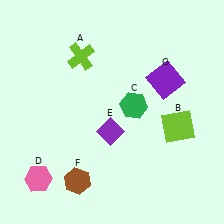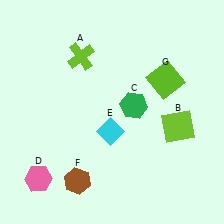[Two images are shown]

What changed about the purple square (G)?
In Image 1, G is purple. In Image 2, it changed to lime.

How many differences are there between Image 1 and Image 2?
There are 2 differences between the two images.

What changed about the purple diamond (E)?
In Image 1, E is purple. In Image 2, it changed to cyan.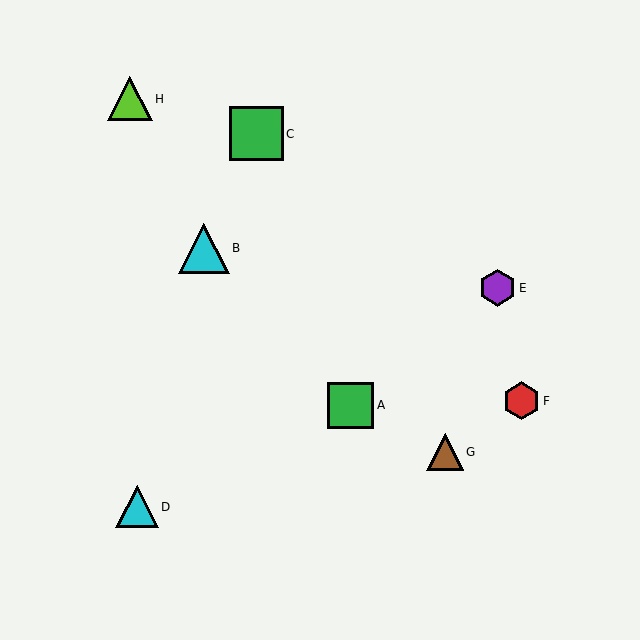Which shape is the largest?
The green square (labeled C) is the largest.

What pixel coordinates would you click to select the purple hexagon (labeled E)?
Click at (498, 288) to select the purple hexagon E.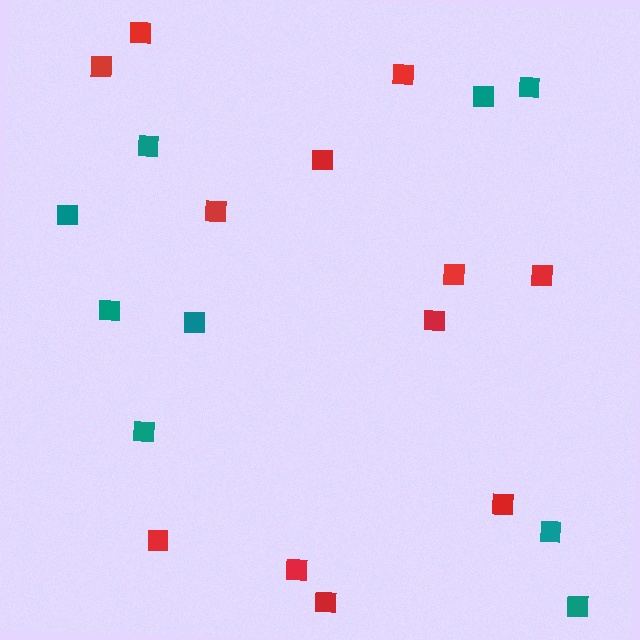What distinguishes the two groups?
There are 2 groups: one group of red squares (12) and one group of teal squares (9).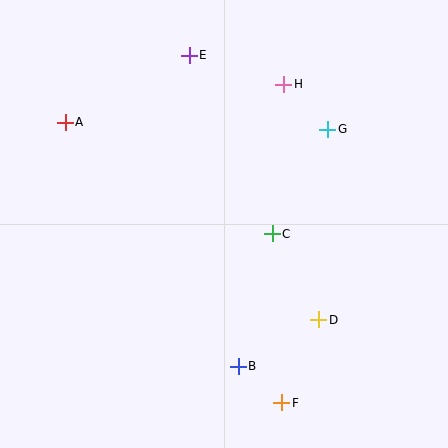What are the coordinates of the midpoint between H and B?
The midpoint between H and B is at (261, 225).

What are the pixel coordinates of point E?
Point E is at (189, 55).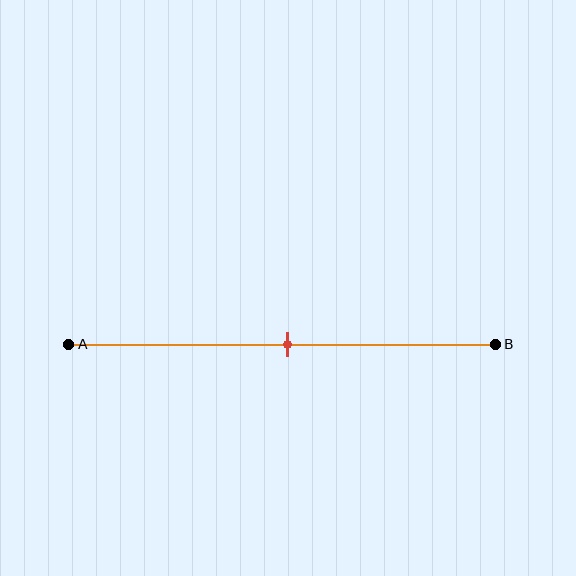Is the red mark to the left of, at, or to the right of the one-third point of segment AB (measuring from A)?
The red mark is to the right of the one-third point of segment AB.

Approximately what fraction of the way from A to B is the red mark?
The red mark is approximately 50% of the way from A to B.